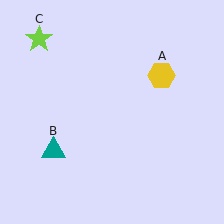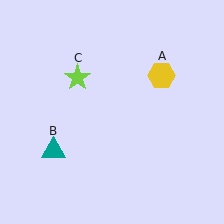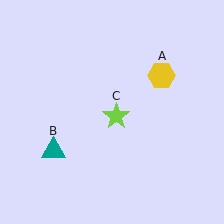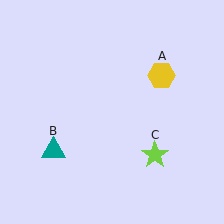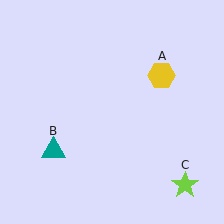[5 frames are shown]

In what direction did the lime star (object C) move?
The lime star (object C) moved down and to the right.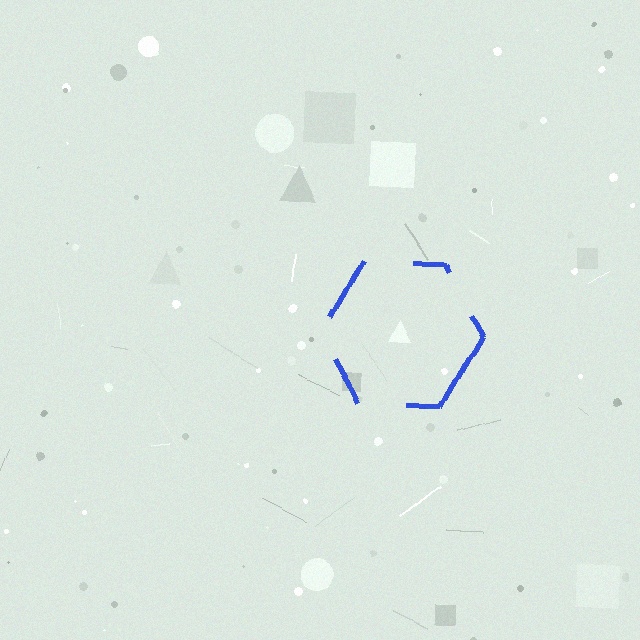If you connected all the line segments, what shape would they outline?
They would outline a hexagon.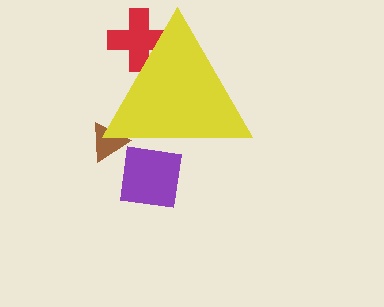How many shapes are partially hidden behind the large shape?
3 shapes are partially hidden.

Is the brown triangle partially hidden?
Yes, the brown triangle is partially hidden behind the yellow triangle.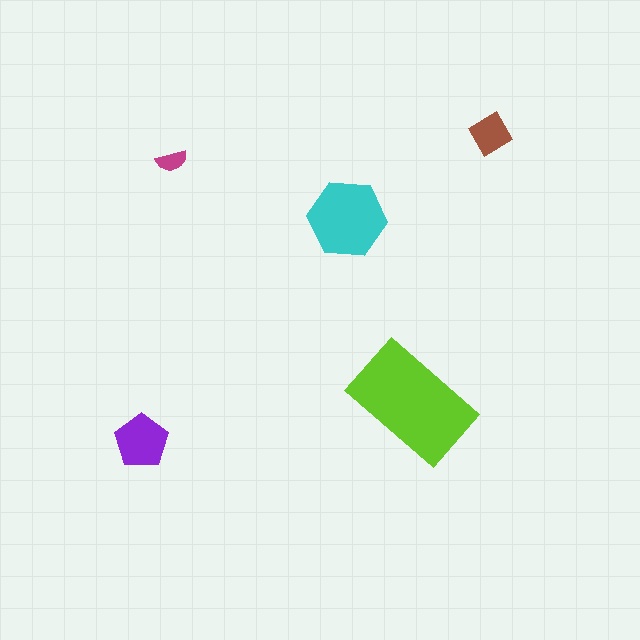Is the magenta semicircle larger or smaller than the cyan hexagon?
Smaller.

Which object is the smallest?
The magenta semicircle.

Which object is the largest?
The lime rectangle.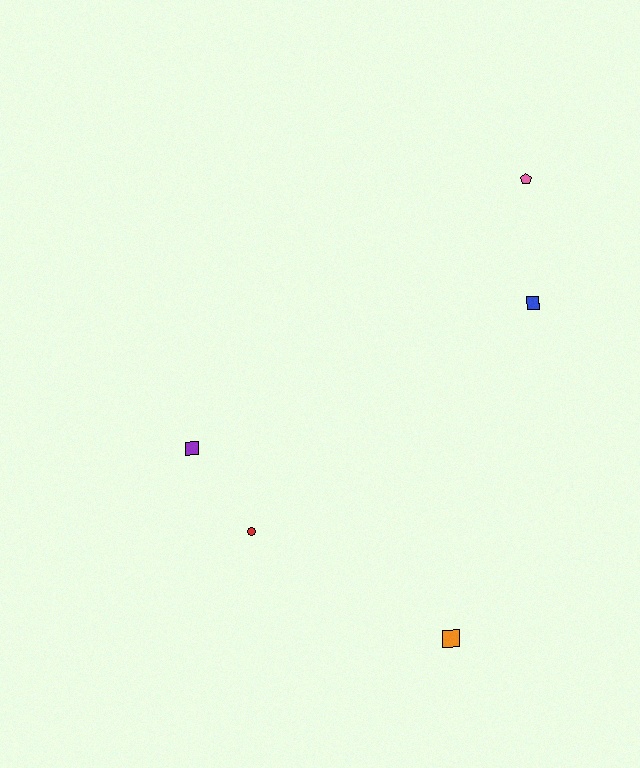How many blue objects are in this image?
There is 1 blue object.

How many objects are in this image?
There are 5 objects.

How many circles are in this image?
There is 1 circle.